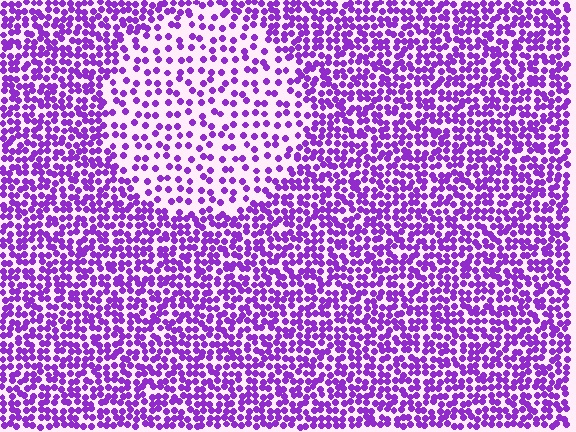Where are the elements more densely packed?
The elements are more densely packed outside the circle boundary.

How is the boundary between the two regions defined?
The boundary is defined by a change in element density (approximately 2.2x ratio). All elements are the same color, size, and shape.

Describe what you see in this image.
The image contains small purple elements arranged at two different densities. A circle-shaped region is visible where the elements are less densely packed than the surrounding area.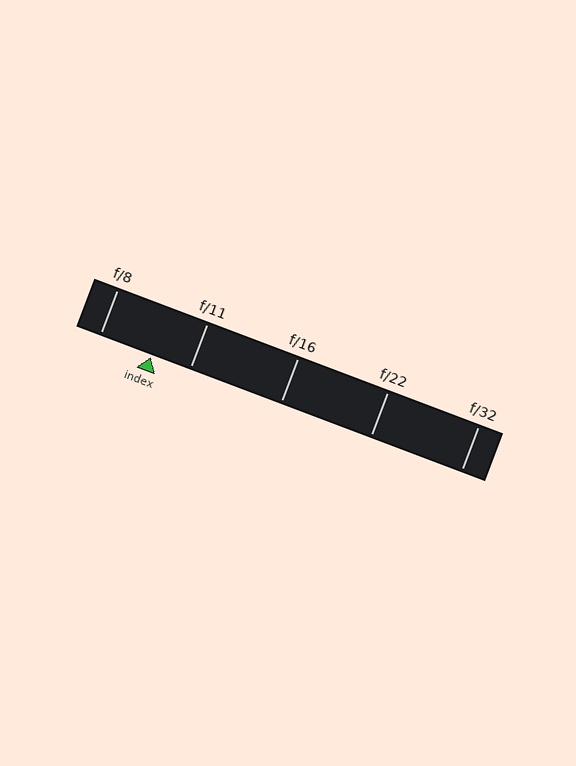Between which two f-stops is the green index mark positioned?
The index mark is between f/8 and f/11.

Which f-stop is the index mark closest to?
The index mark is closest to f/11.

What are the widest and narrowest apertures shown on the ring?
The widest aperture shown is f/8 and the narrowest is f/32.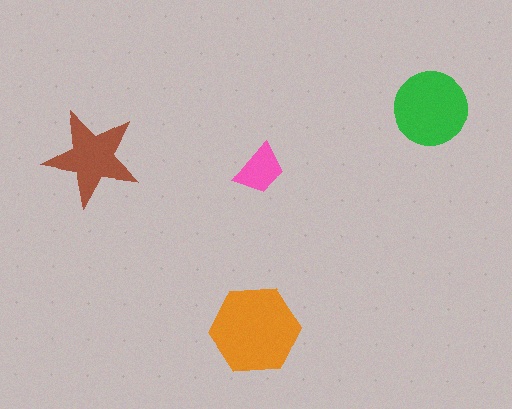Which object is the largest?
The orange hexagon.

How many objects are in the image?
There are 4 objects in the image.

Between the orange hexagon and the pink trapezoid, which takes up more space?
The orange hexagon.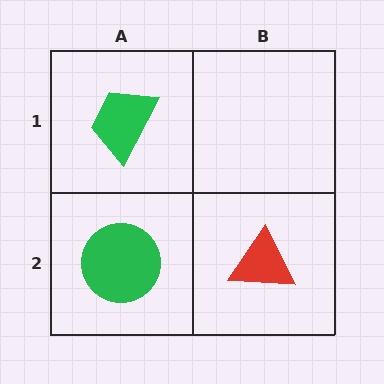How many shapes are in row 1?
1 shape.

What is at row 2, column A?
A green circle.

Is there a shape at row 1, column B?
No, that cell is empty.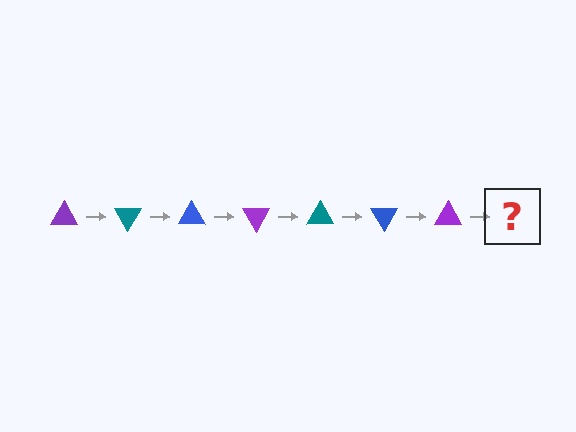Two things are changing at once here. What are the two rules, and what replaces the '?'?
The two rules are that it rotates 60 degrees each step and the color cycles through purple, teal, and blue. The '?' should be a teal triangle, rotated 420 degrees from the start.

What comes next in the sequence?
The next element should be a teal triangle, rotated 420 degrees from the start.